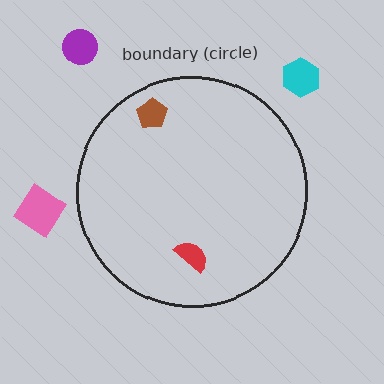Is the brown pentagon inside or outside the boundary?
Inside.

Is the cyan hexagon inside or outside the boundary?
Outside.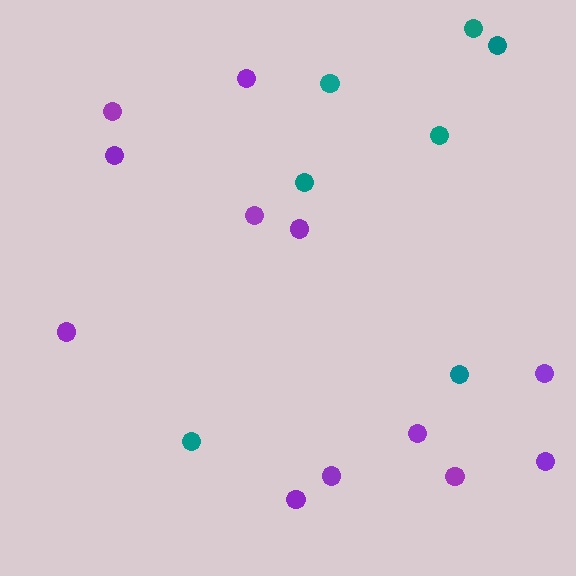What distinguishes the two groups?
There are 2 groups: one group of purple circles (12) and one group of teal circles (7).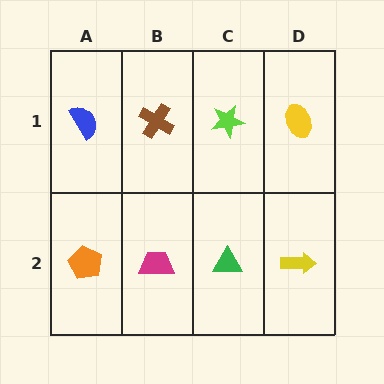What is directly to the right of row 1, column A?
A brown cross.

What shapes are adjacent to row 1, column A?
An orange pentagon (row 2, column A), a brown cross (row 1, column B).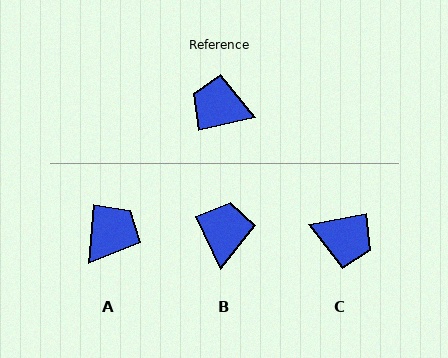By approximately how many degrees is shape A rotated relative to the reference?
Approximately 107 degrees clockwise.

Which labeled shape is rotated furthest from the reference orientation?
C, about 178 degrees away.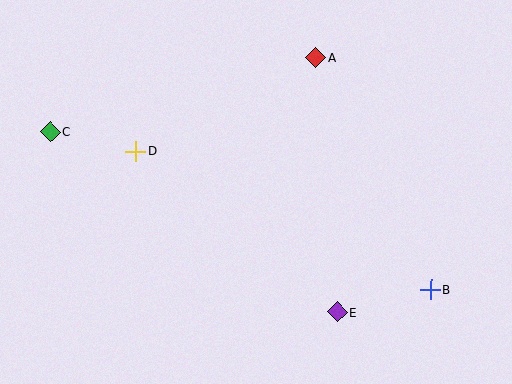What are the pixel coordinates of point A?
Point A is at (316, 58).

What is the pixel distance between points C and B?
The distance between C and B is 412 pixels.